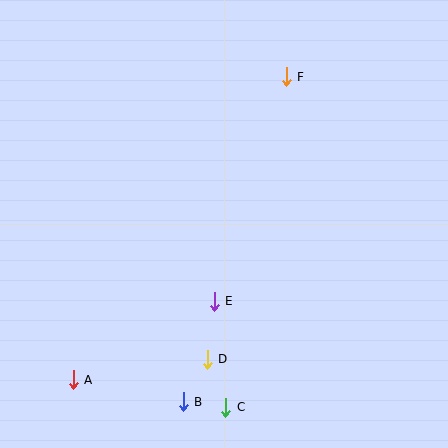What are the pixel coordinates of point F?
Point F is at (286, 77).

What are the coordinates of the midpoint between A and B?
The midpoint between A and B is at (128, 391).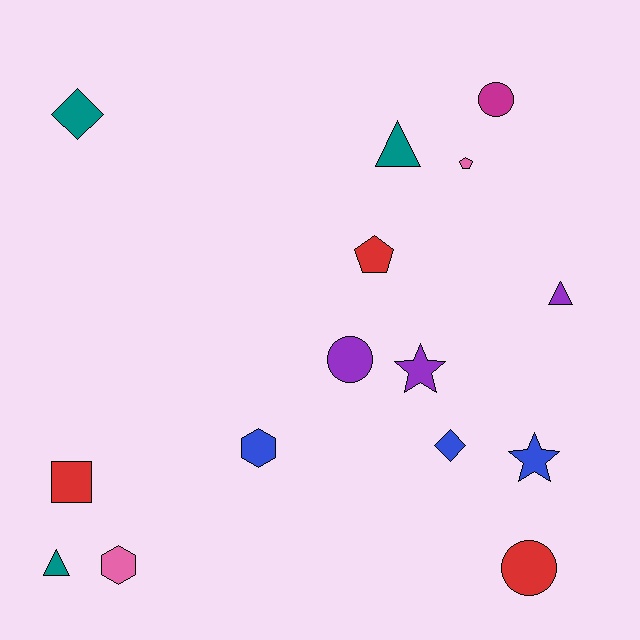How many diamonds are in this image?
There are 2 diamonds.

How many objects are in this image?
There are 15 objects.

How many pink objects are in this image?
There are 2 pink objects.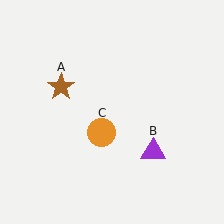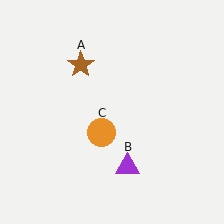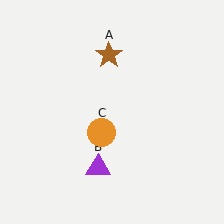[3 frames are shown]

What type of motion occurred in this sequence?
The brown star (object A), purple triangle (object B) rotated clockwise around the center of the scene.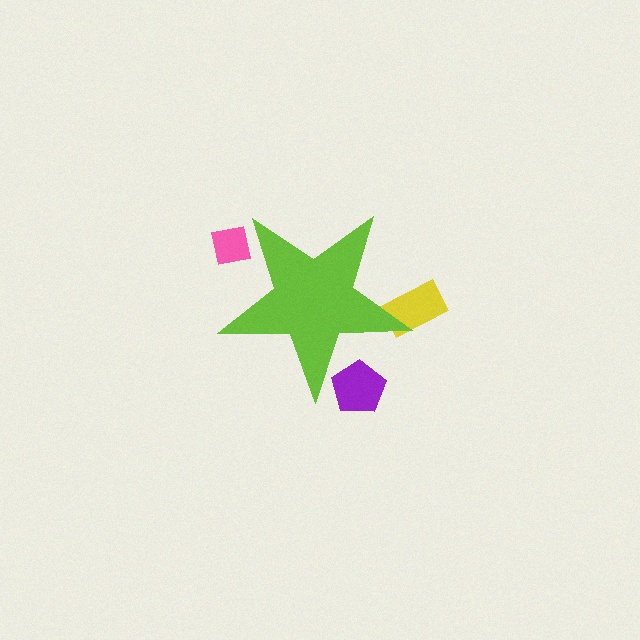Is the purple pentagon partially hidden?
Yes, the purple pentagon is partially hidden behind the lime star.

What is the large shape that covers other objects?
A lime star.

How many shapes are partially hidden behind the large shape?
3 shapes are partially hidden.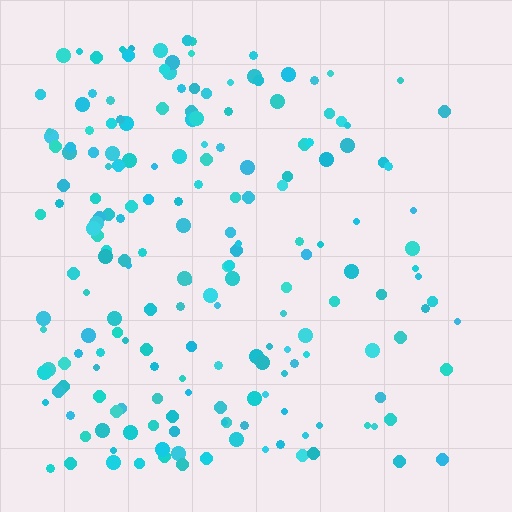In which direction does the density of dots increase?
From right to left, with the left side densest.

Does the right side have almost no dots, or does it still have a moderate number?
Still a moderate number, just noticeably fewer than the left.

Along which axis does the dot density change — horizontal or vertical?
Horizontal.